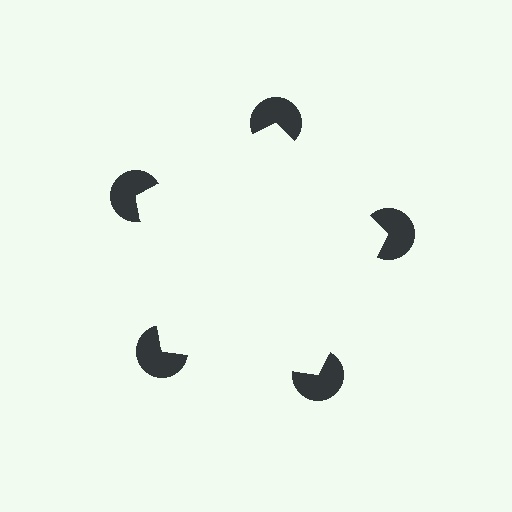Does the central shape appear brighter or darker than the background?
It typically appears slightly brighter than the background, even though no actual brightness change is drawn.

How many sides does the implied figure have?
5 sides.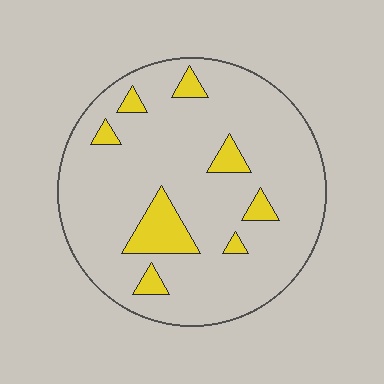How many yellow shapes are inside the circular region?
8.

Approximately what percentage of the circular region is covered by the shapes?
Approximately 10%.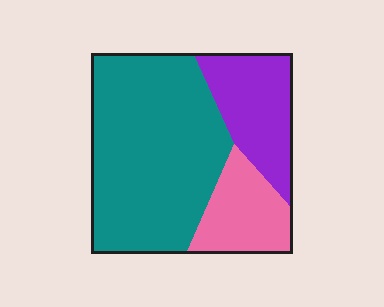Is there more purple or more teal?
Teal.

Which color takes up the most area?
Teal, at roughly 60%.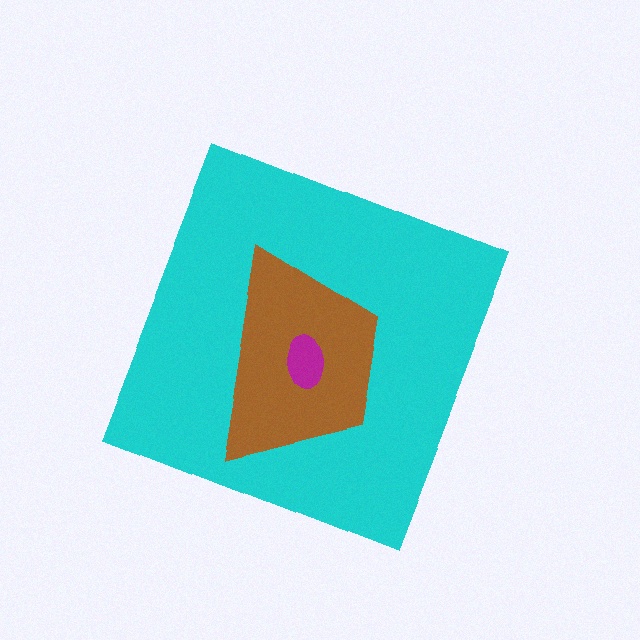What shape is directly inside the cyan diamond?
The brown trapezoid.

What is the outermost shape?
The cyan diamond.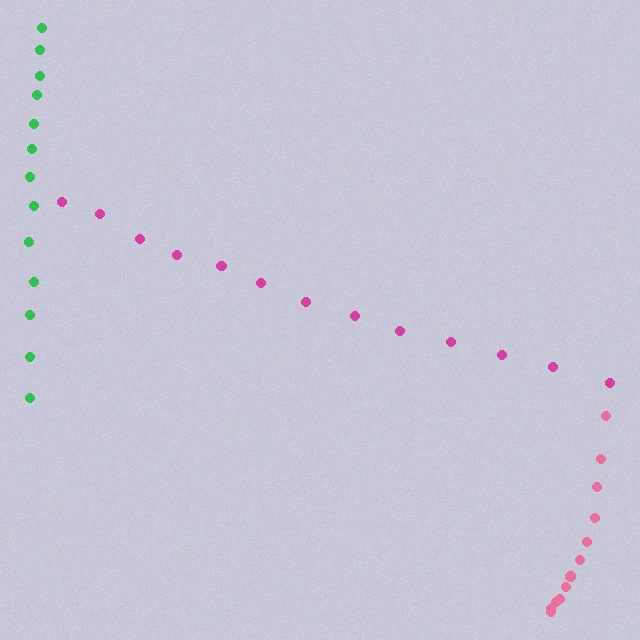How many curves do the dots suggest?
There are 3 distinct paths.